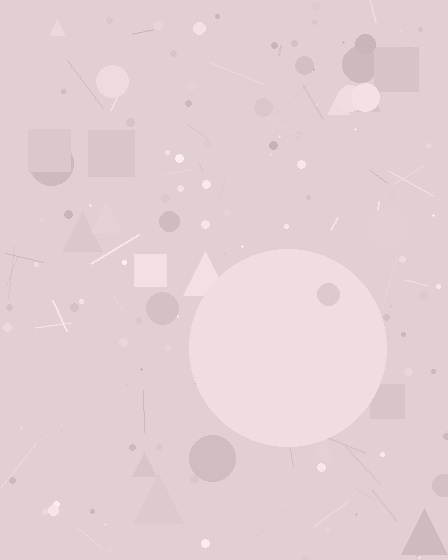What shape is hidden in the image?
A circle is hidden in the image.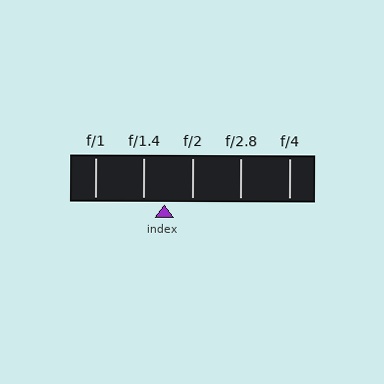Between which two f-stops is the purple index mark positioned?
The index mark is between f/1.4 and f/2.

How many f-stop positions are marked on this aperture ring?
There are 5 f-stop positions marked.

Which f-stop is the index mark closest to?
The index mark is closest to f/1.4.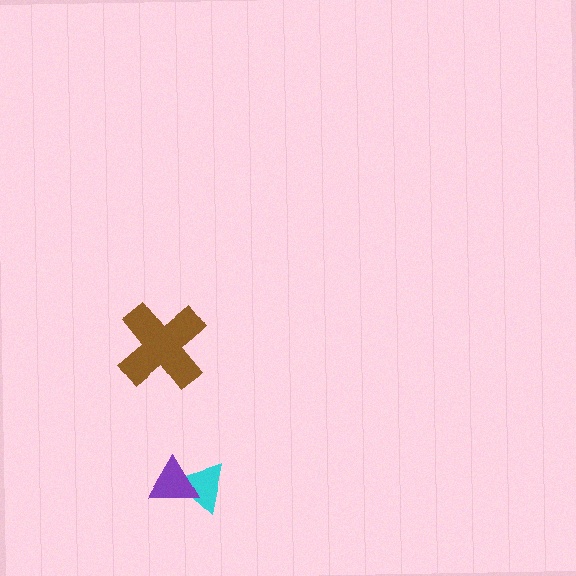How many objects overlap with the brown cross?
0 objects overlap with the brown cross.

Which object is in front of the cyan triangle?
The purple triangle is in front of the cyan triangle.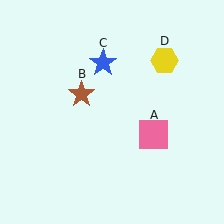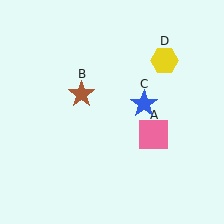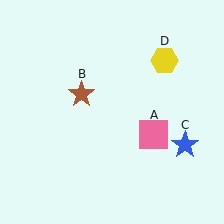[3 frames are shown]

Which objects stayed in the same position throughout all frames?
Pink square (object A) and brown star (object B) and yellow hexagon (object D) remained stationary.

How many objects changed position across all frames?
1 object changed position: blue star (object C).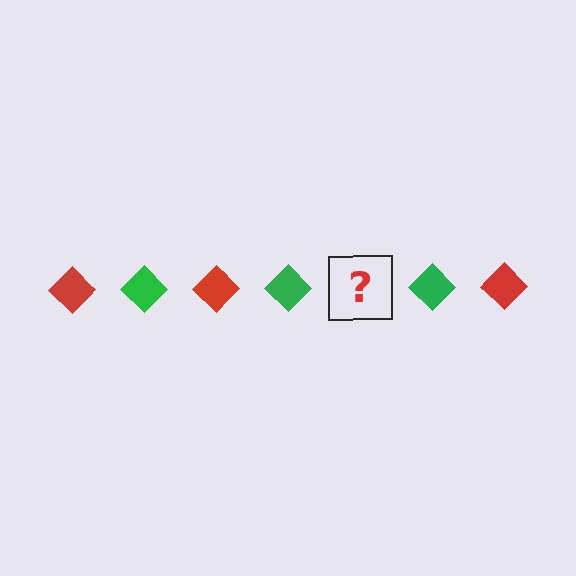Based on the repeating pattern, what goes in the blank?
The blank should be a red diamond.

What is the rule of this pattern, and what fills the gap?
The rule is that the pattern cycles through red, green diamonds. The gap should be filled with a red diamond.